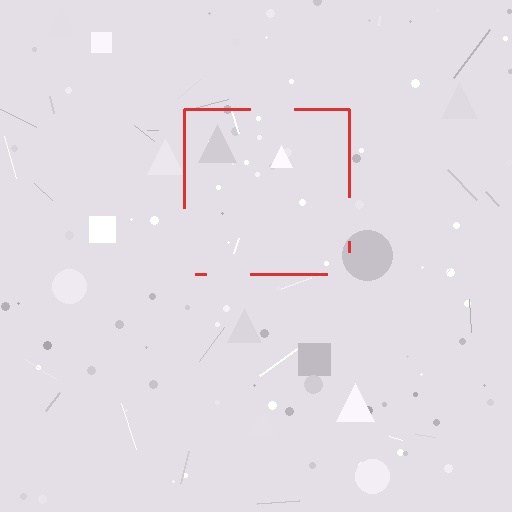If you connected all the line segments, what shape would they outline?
They would outline a square.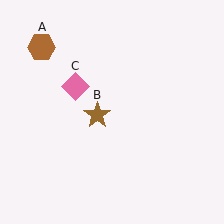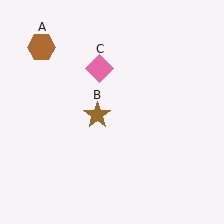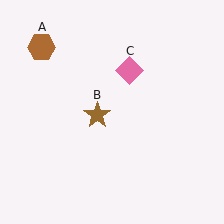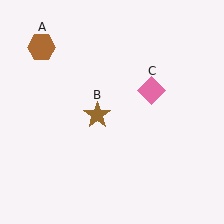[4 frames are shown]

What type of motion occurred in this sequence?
The pink diamond (object C) rotated clockwise around the center of the scene.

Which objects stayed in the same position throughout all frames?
Brown hexagon (object A) and brown star (object B) remained stationary.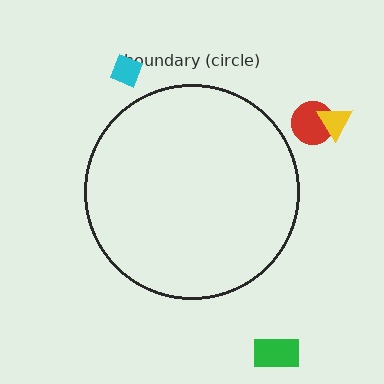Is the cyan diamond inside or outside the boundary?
Outside.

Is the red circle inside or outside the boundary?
Outside.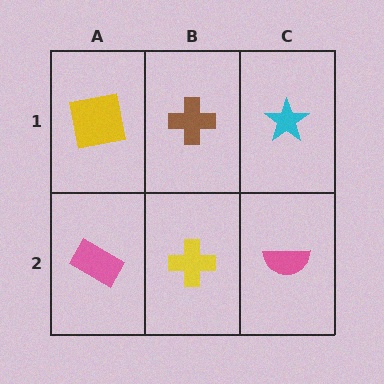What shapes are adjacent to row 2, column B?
A brown cross (row 1, column B), a pink rectangle (row 2, column A), a pink semicircle (row 2, column C).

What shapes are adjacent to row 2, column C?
A cyan star (row 1, column C), a yellow cross (row 2, column B).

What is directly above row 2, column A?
A yellow square.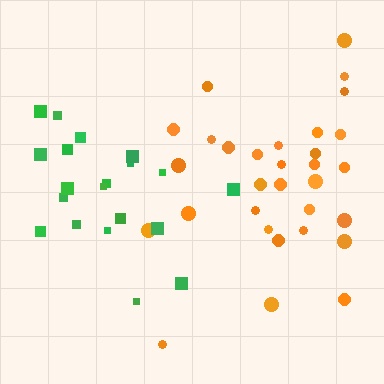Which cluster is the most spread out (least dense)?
Green.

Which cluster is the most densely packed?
Orange.